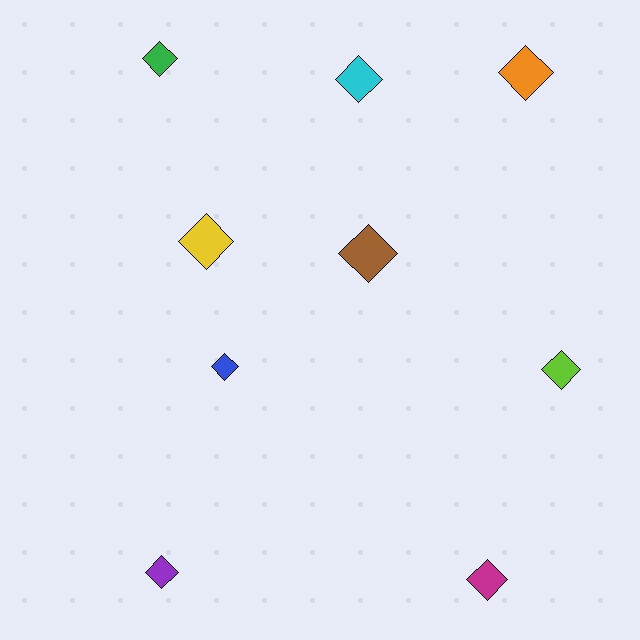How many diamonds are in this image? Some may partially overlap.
There are 9 diamonds.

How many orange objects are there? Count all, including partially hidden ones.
There is 1 orange object.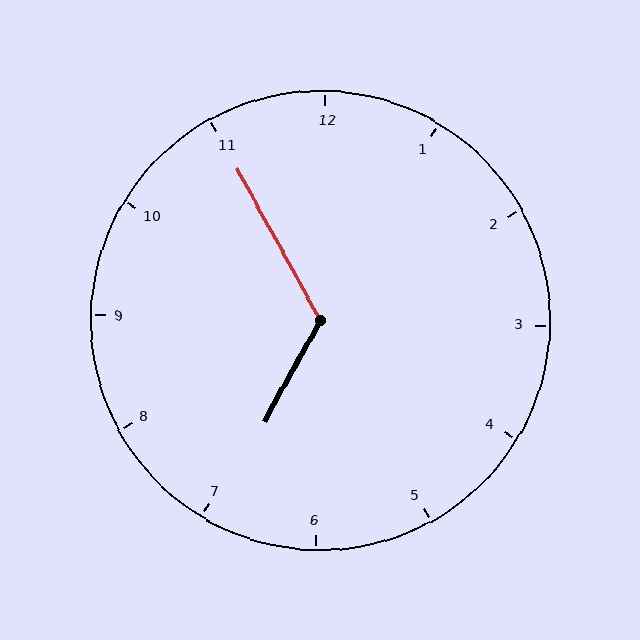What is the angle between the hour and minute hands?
Approximately 122 degrees.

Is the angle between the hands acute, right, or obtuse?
It is obtuse.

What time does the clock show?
6:55.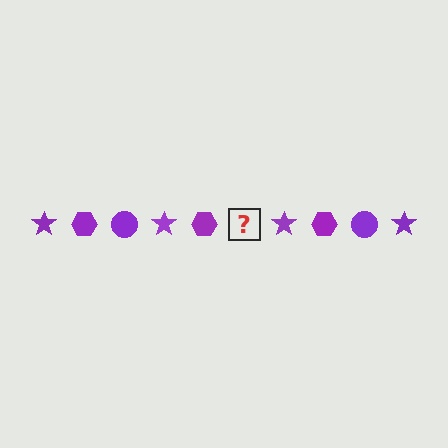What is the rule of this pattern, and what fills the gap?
The rule is that the pattern cycles through star, hexagon, circle shapes in purple. The gap should be filled with a purple circle.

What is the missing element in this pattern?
The missing element is a purple circle.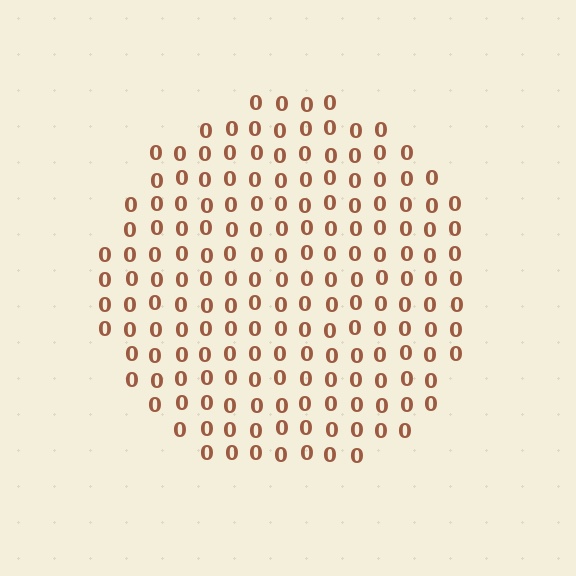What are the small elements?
The small elements are digit 0's.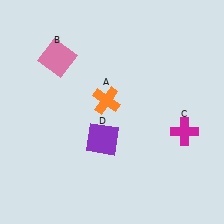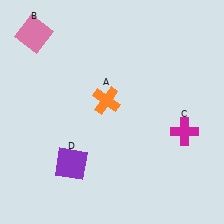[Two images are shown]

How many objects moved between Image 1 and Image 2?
2 objects moved between the two images.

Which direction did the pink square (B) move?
The pink square (B) moved up.